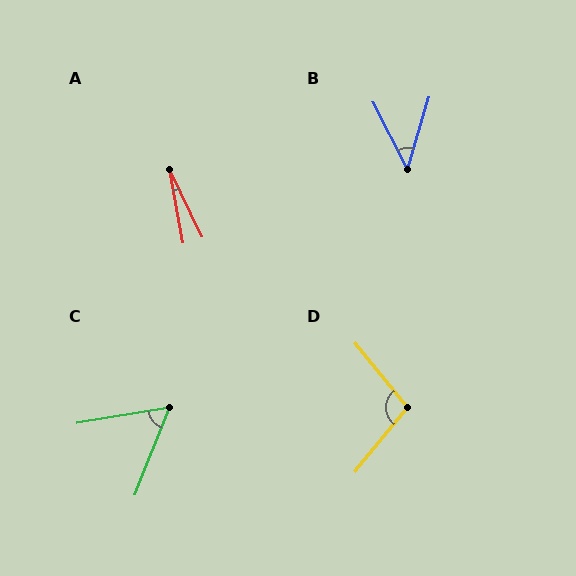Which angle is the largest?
D, at approximately 101 degrees.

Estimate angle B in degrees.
Approximately 44 degrees.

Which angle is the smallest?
A, at approximately 15 degrees.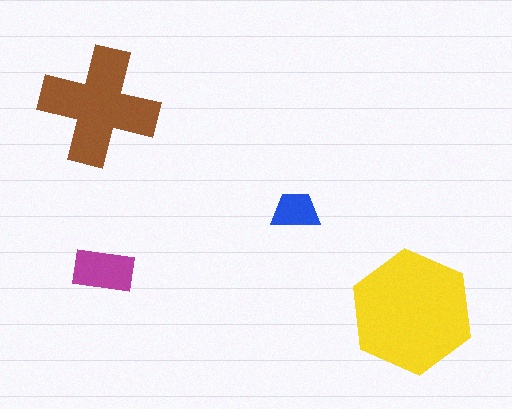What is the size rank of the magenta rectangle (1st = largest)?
3rd.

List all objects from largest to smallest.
The yellow hexagon, the brown cross, the magenta rectangle, the blue trapezoid.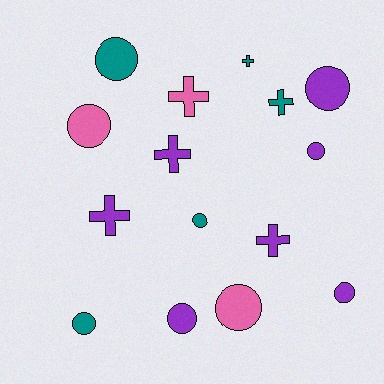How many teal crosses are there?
There are 2 teal crosses.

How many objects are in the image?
There are 15 objects.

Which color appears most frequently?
Purple, with 7 objects.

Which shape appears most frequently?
Circle, with 9 objects.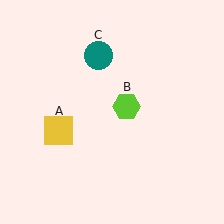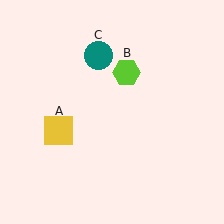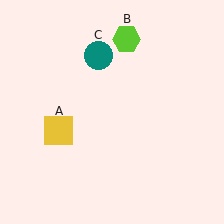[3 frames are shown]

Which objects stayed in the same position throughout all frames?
Yellow square (object A) and teal circle (object C) remained stationary.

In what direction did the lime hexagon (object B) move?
The lime hexagon (object B) moved up.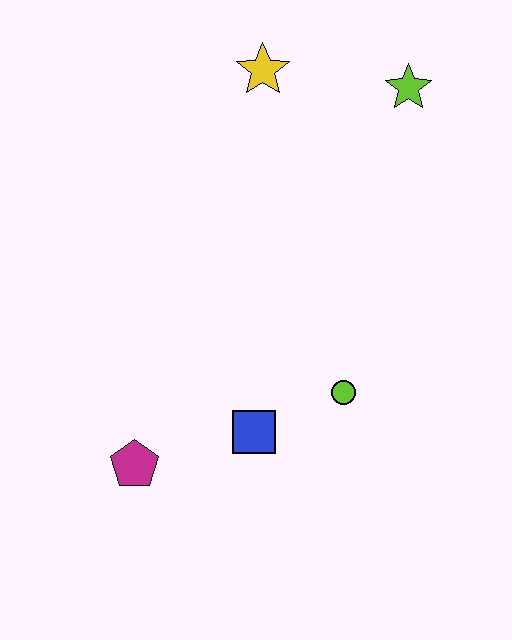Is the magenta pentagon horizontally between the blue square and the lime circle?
No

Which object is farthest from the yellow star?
The magenta pentagon is farthest from the yellow star.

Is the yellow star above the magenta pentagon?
Yes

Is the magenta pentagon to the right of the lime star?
No